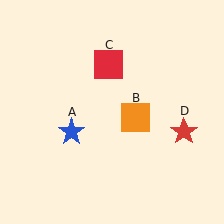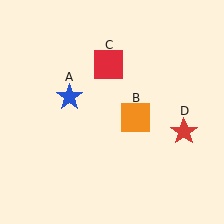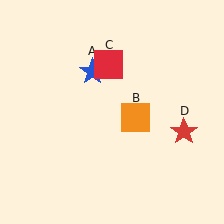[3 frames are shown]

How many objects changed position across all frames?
1 object changed position: blue star (object A).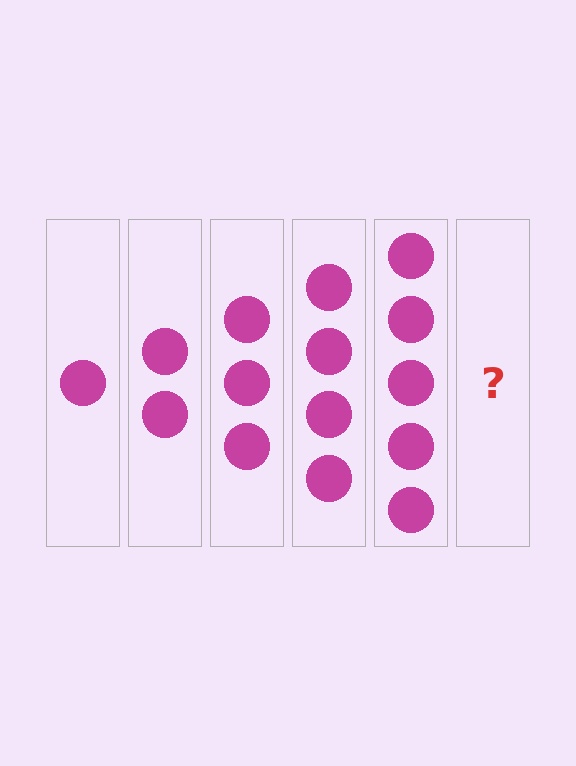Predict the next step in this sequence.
The next step is 6 circles.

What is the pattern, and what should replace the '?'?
The pattern is that each step adds one more circle. The '?' should be 6 circles.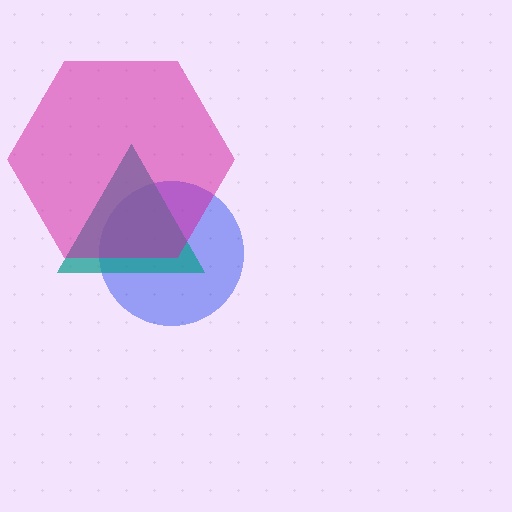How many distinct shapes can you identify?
There are 3 distinct shapes: a blue circle, a teal triangle, a magenta hexagon.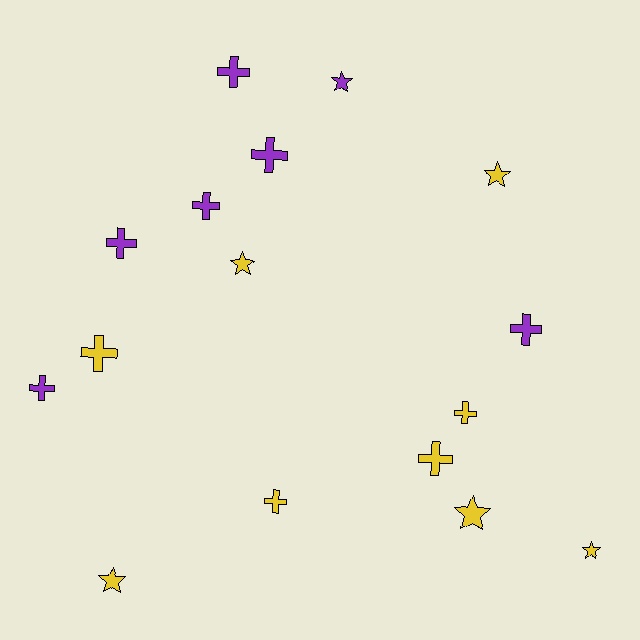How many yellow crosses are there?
There are 4 yellow crosses.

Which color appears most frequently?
Yellow, with 9 objects.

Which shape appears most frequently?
Cross, with 10 objects.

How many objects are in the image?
There are 16 objects.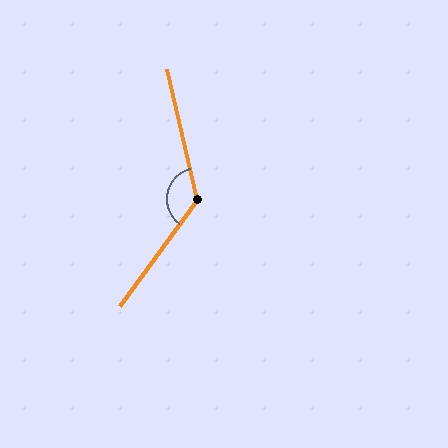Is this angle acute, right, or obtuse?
It is obtuse.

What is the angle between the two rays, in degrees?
Approximately 131 degrees.